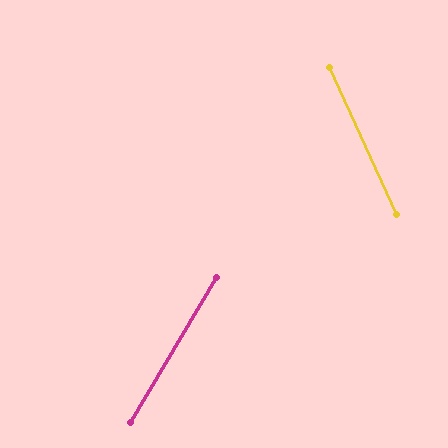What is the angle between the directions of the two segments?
Approximately 55 degrees.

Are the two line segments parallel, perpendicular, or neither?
Neither parallel nor perpendicular — they differ by about 55°.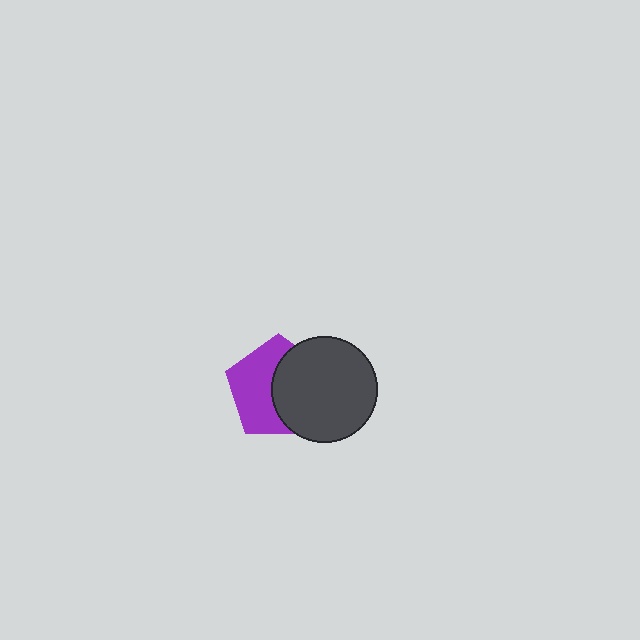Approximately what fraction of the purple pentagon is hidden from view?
Roughly 49% of the purple pentagon is hidden behind the dark gray circle.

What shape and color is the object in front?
The object in front is a dark gray circle.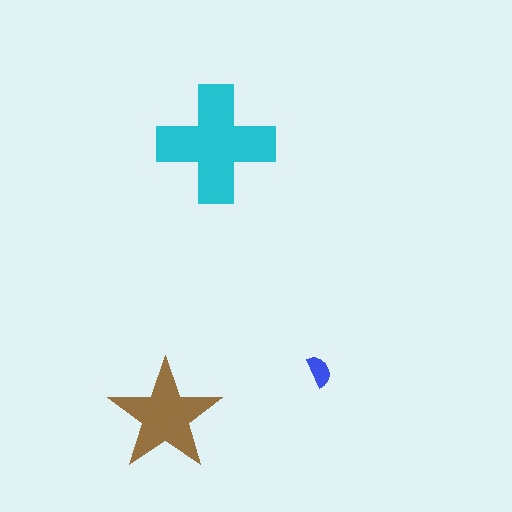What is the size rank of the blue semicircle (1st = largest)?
3rd.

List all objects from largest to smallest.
The cyan cross, the brown star, the blue semicircle.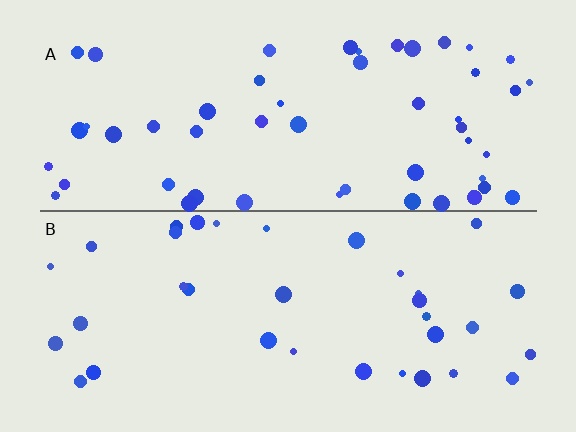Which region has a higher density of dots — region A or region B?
A (the top).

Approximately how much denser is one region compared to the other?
Approximately 1.6× — region A over region B.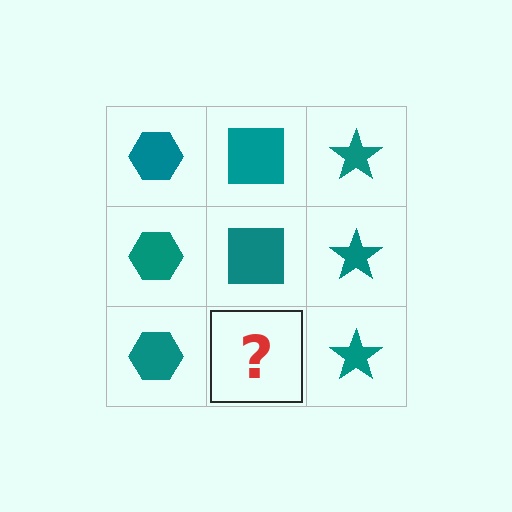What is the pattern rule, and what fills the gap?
The rule is that each column has a consistent shape. The gap should be filled with a teal square.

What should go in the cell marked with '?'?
The missing cell should contain a teal square.